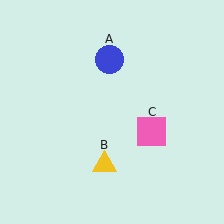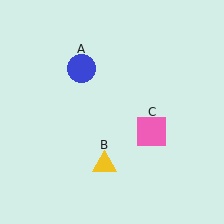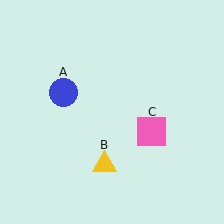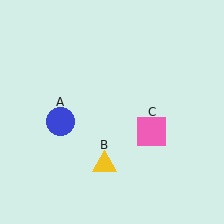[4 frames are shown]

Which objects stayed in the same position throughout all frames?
Yellow triangle (object B) and pink square (object C) remained stationary.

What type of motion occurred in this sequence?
The blue circle (object A) rotated counterclockwise around the center of the scene.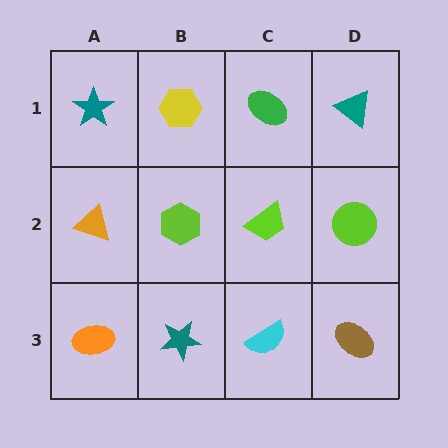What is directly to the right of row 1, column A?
A yellow hexagon.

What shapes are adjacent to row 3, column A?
An orange triangle (row 2, column A), a teal star (row 3, column B).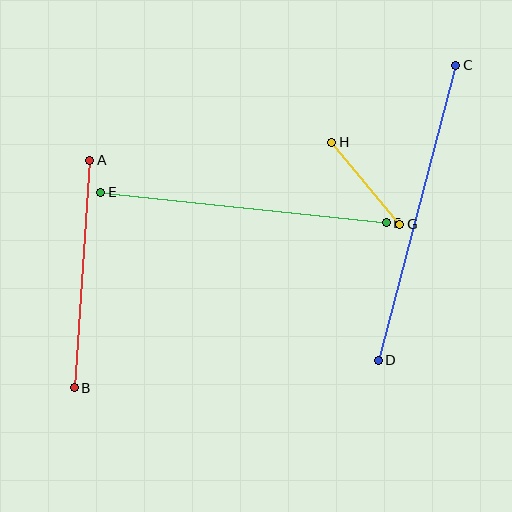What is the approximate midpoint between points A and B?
The midpoint is at approximately (82, 274) pixels.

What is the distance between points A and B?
The distance is approximately 228 pixels.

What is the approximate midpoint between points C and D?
The midpoint is at approximately (417, 213) pixels.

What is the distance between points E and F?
The distance is approximately 287 pixels.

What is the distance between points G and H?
The distance is approximately 106 pixels.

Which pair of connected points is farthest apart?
Points C and D are farthest apart.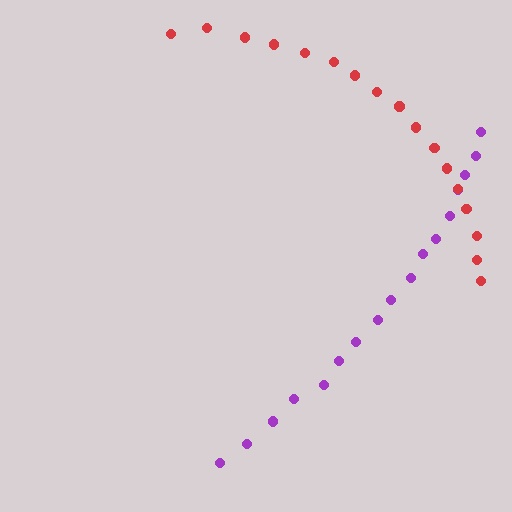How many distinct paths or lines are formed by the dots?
There are 2 distinct paths.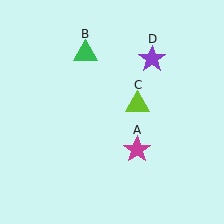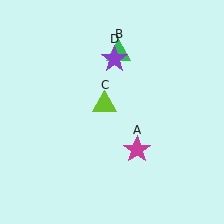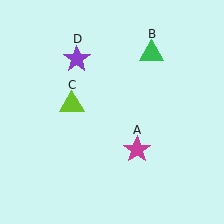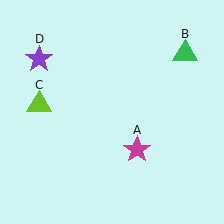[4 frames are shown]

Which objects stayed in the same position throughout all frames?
Magenta star (object A) remained stationary.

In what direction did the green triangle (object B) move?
The green triangle (object B) moved right.